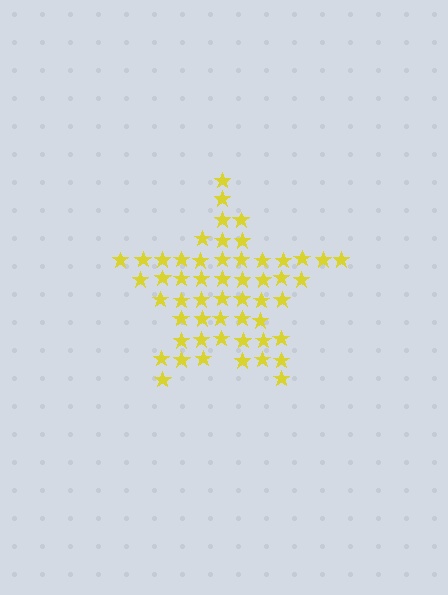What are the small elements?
The small elements are stars.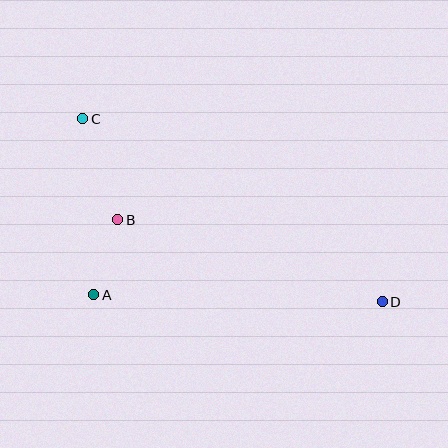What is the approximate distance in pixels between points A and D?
The distance between A and D is approximately 289 pixels.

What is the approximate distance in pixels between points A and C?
The distance between A and C is approximately 176 pixels.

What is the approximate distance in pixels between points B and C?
The distance between B and C is approximately 107 pixels.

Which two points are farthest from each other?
Points C and D are farthest from each other.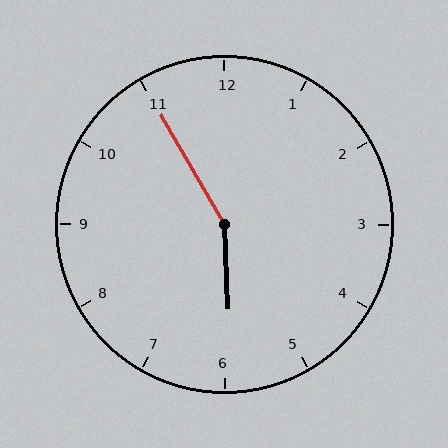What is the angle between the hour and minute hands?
Approximately 152 degrees.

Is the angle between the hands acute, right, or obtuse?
It is obtuse.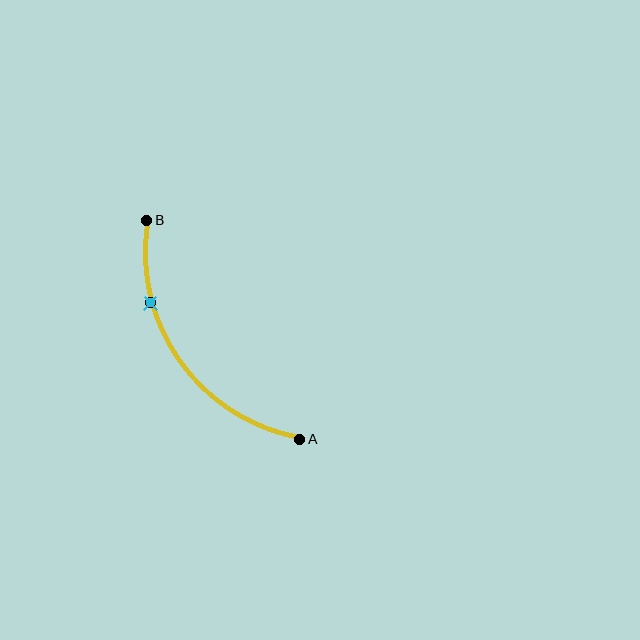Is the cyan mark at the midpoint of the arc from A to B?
No. The cyan mark lies on the arc but is closer to endpoint B. The arc midpoint would be at the point on the curve equidistant along the arc from both A and B.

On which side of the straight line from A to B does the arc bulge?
The arc bulges below and to the left of the straight line connecting A and B.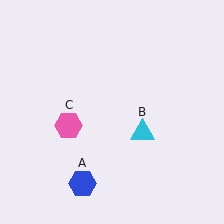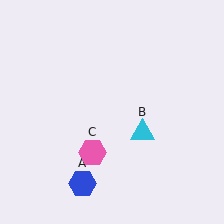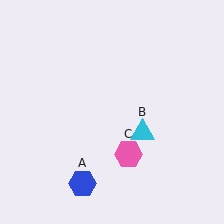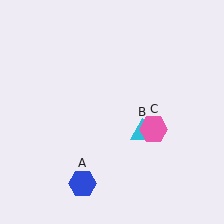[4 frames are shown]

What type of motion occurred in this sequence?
The pink hexagon (object C) rotated counterclockwise around the center of the scene.